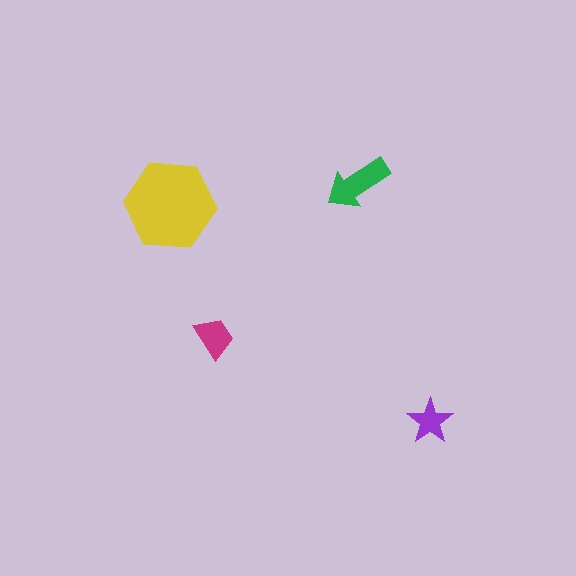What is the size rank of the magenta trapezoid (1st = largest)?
3rd.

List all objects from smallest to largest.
The purple star, the magenta trapezoid, the green arrow, the yellow hexagon.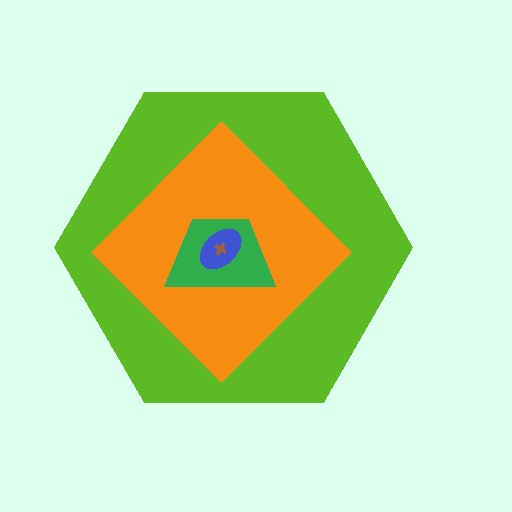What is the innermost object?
The brown cross.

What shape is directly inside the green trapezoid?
The blue ellipse.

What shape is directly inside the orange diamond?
The green trapezoid.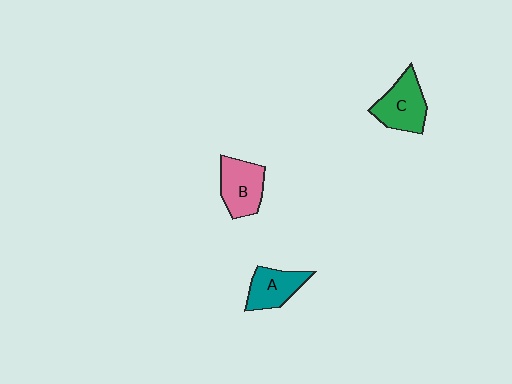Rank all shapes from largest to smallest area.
From largest to smallest: C (green), B (pink), A (teal).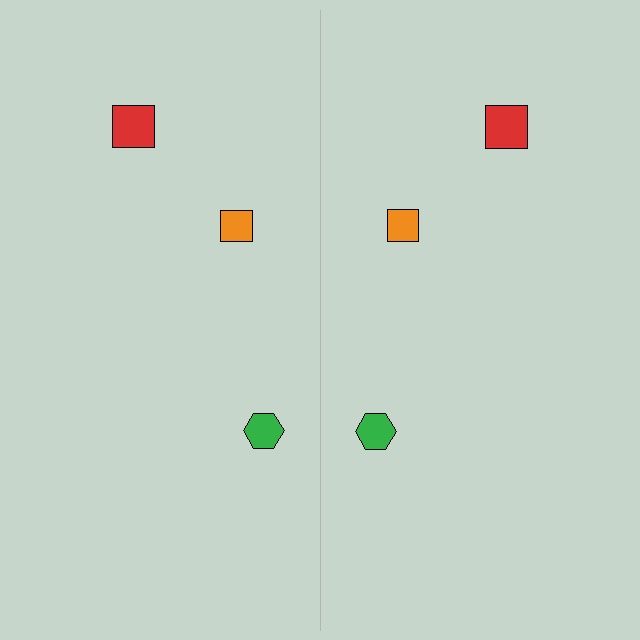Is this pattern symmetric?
Yes, this pattern has bilateral (reflection) symmetry.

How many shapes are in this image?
There are 6 shapes in this image.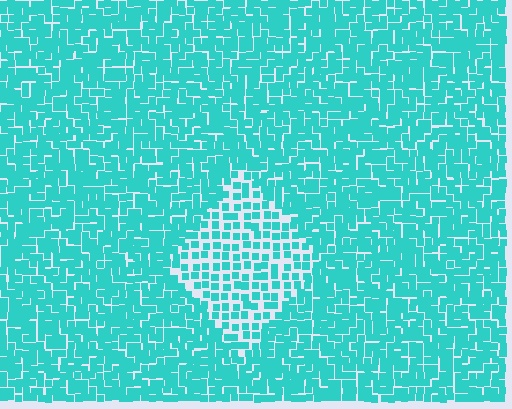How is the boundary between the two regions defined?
The boundary is defined by a change in element density (approximately 1.8x ratio). All elements are the same color, size, and shape.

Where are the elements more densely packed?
The elements are more densely packed outside the diamond boundary.